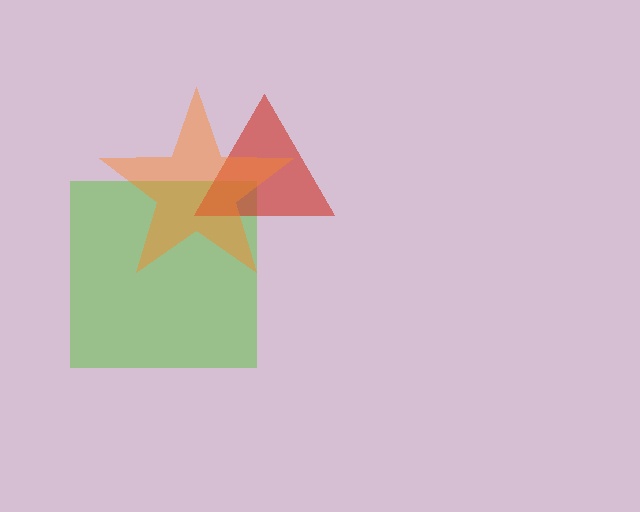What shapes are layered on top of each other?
The layered shapes are: a lime square, a red triangle, an orange star.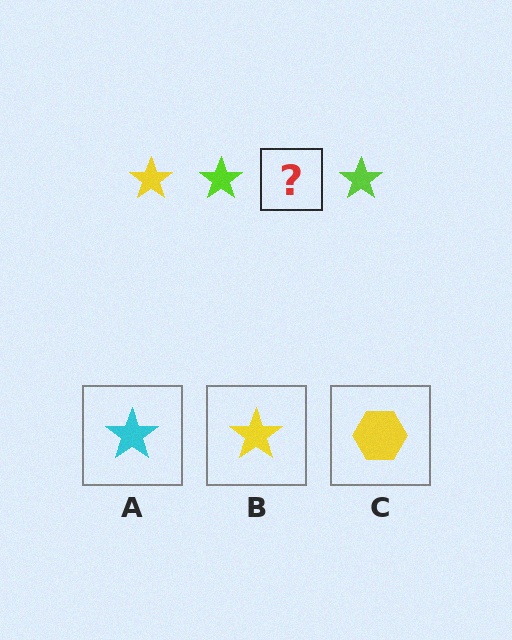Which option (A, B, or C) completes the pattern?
B.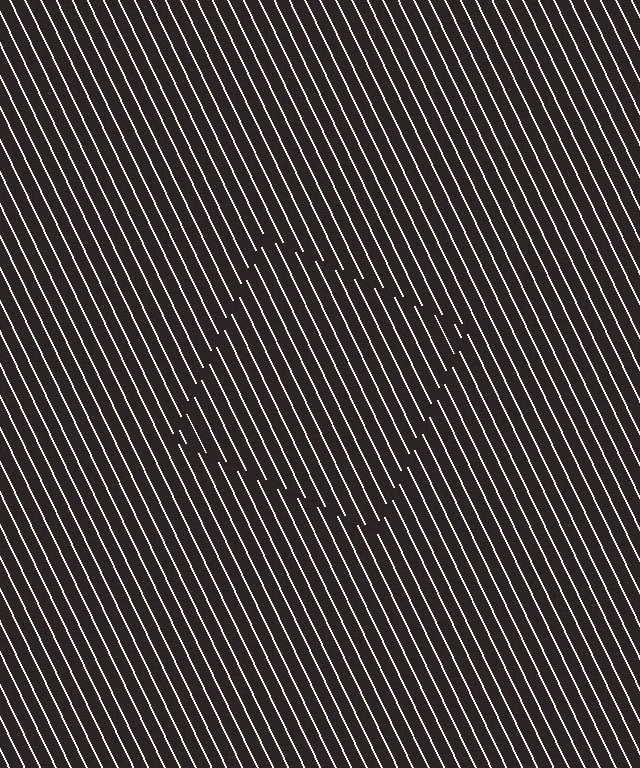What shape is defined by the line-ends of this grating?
An illusory square. The interior of the shape contains the same grating, shifted by half a period — the contour is defined by the phase discontinuity where line-ends from the inner and outer gratings abut.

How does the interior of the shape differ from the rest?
The interior of the shape contains the same grating, shifted by half a period — the contour is defined by the phase discontinuity where line-ends from the inner and outer gratings abut.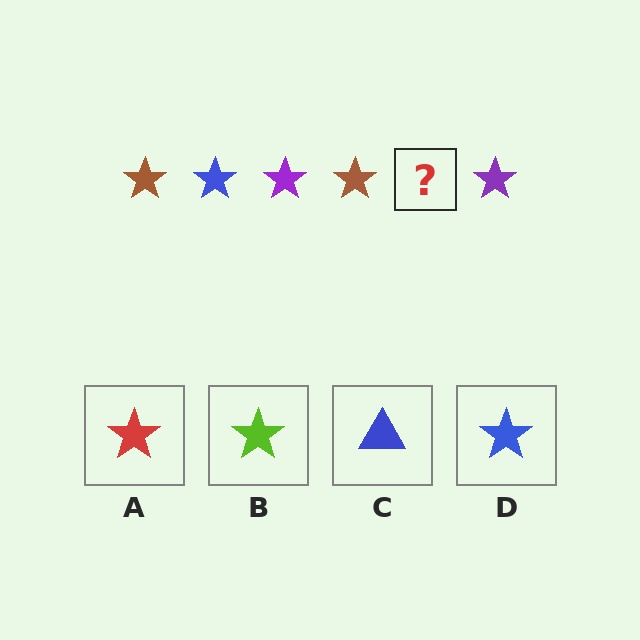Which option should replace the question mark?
Option D.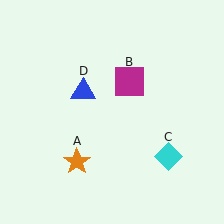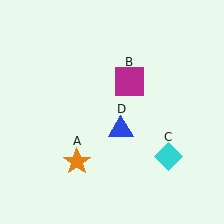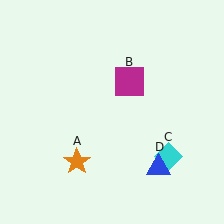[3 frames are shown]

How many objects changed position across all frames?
1 object changed position: blue triangle (object D).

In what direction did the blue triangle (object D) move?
The blue triangle (object D) moved down and to the right.